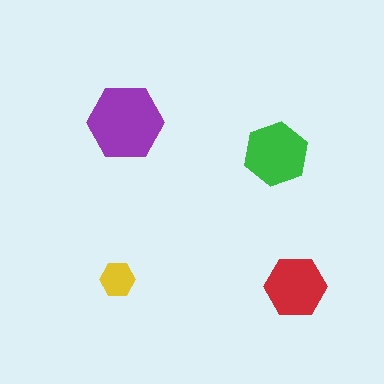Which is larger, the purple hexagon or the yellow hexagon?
The purple one.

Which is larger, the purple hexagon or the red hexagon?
The purple one.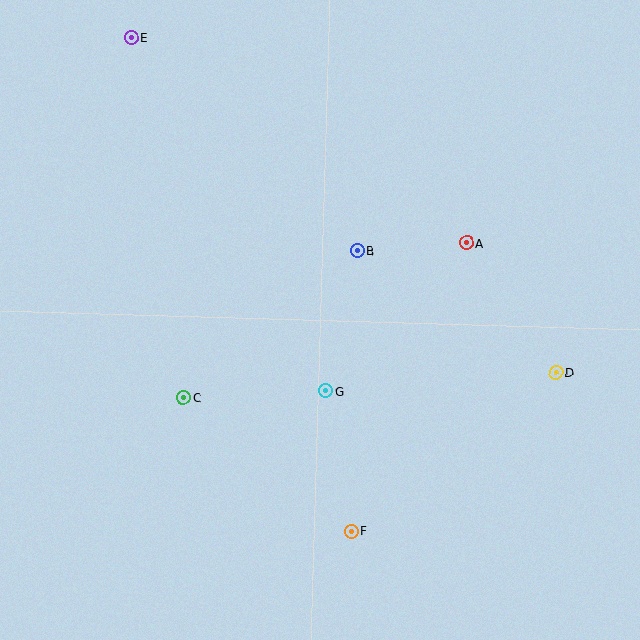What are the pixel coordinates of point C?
Point C is at (184, 398).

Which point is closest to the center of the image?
Point G at (326, 391) is closest to the center.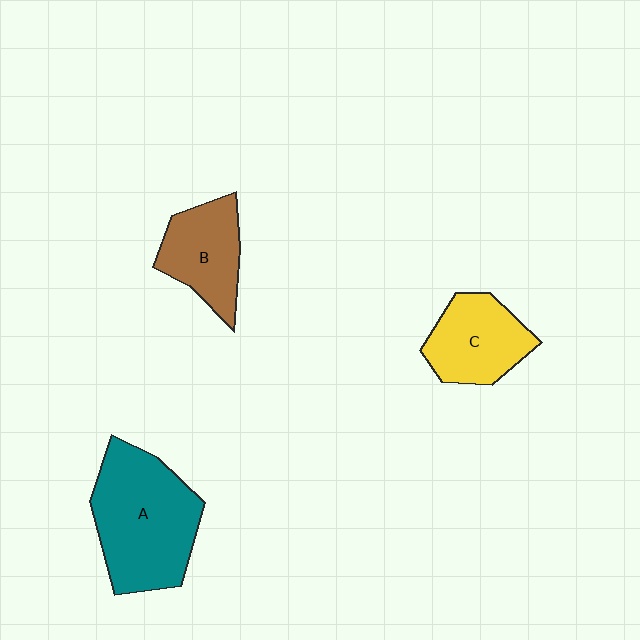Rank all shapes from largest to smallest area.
From largest to smallest: A (teal), C (yellow), B (brown).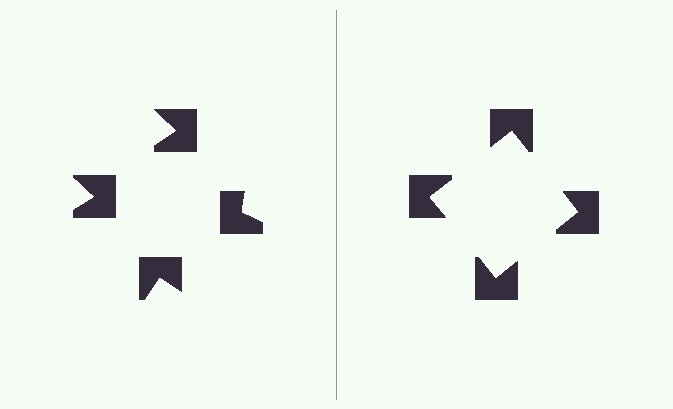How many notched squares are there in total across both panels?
8 — 4 on each side.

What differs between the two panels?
The notched squares are positioned identically on both sides; only the wedge orientations differ. On the right they align to a square; on the left they are misaligned.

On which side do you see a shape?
An illusory square appears on the right side. On the left side the wedge cuts are rotated, so no coherent shape forms.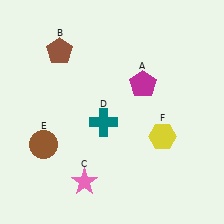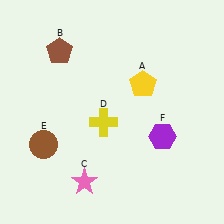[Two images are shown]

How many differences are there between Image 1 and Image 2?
There are 3 differences between the two images.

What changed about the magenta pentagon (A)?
In Image 1, A is magenta. In Image 2, it changed to yellow.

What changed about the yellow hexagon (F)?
In Image 1, F is yellow. In Image 2, it changed to purple.